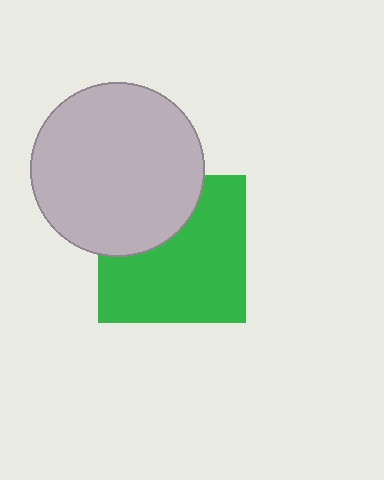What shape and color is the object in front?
The object in front is a light gray circle.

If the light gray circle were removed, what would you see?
You would see the complete green square.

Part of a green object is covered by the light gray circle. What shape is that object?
It is a square.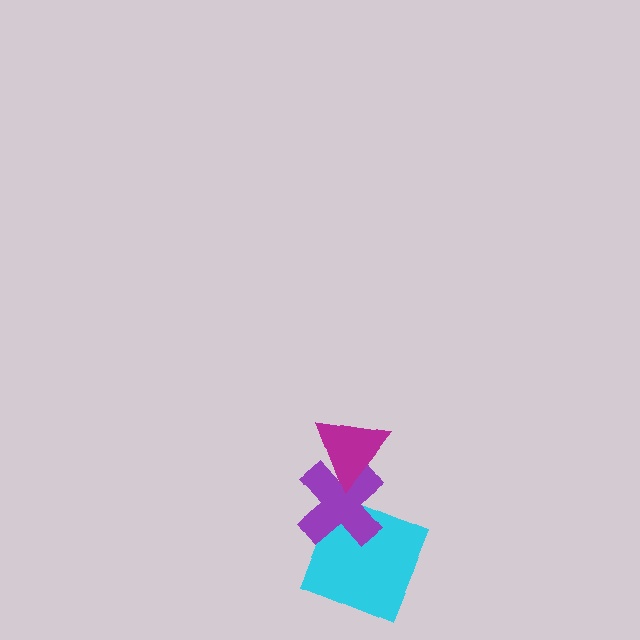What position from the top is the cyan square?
The cyan square is 3rd from the top.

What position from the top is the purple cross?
The purple cross is 2nd from the top.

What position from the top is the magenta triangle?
The magenta triangle is 1st from the top.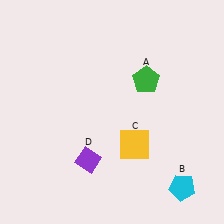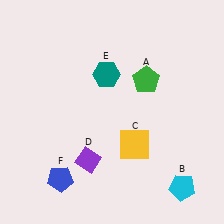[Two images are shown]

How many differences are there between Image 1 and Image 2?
There are 2 differences between the two images.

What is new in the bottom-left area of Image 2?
A blue pentagon (F) was added in the bottom-left area of Image 2.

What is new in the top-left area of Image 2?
A teal hexagon (E) was added in the top-left area of Image 2.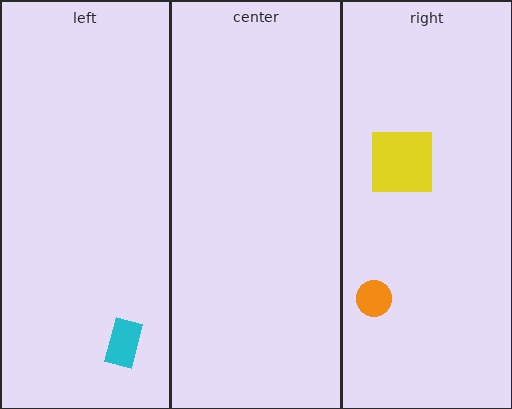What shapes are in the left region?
The cyan rectangle.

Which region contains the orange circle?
The right region.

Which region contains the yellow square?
The right region.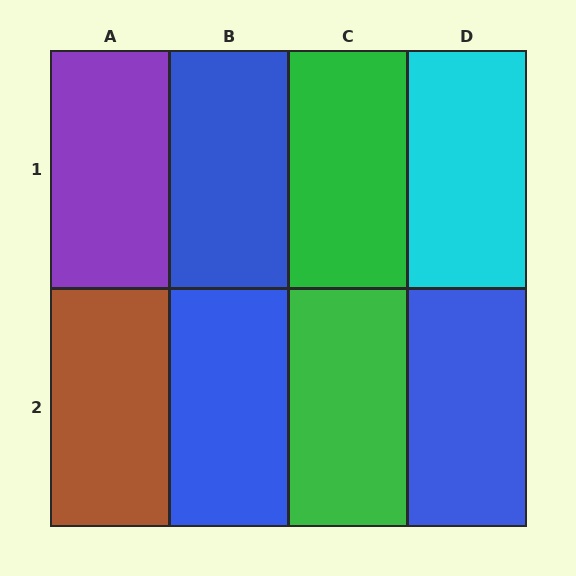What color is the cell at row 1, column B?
Blue.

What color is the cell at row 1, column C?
Green.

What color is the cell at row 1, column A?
Purple.